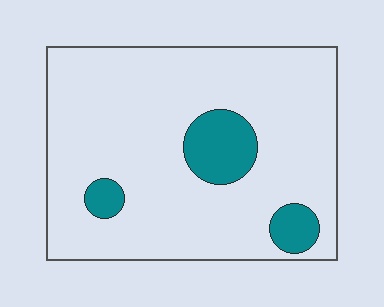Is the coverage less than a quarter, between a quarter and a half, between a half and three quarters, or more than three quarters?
Less than a quarter.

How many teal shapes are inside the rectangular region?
3.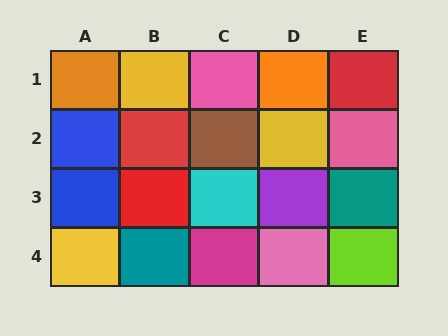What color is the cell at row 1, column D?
Orange.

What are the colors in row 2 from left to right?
Blue, red, brown, yellow, pink.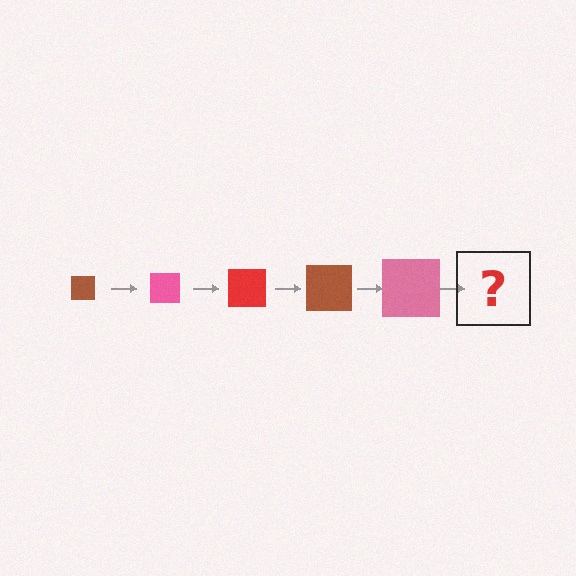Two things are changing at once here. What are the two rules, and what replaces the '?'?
The two rules are that the square grows larger each step and the color cycles through brown, pink, and red. The '?' should be a red square, larger than the previous one.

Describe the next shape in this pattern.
It should be a red square, larger than the previous one.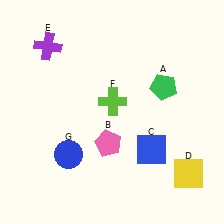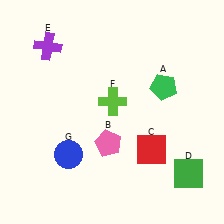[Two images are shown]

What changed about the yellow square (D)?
In Image 1, D is yellow. In Image 2, it changed to green.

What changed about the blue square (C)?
In Image 1, C is blue. In Image 2, it changed to red.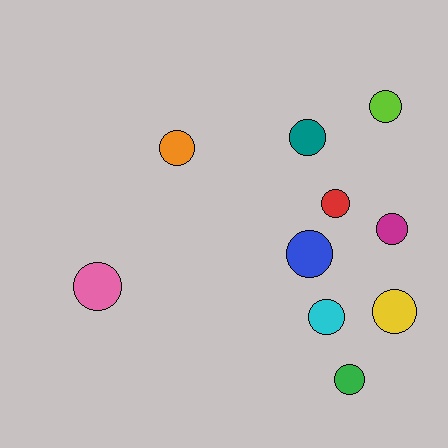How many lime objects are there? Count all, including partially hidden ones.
There is 1 lime object.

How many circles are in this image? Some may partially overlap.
There are 10 circles.